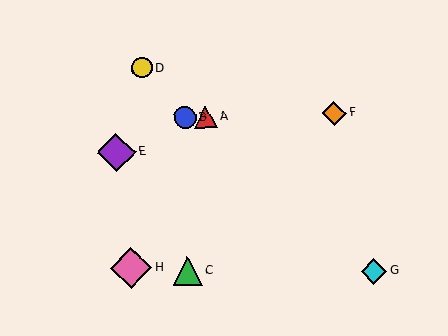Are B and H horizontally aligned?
No, B is at y≈118 and H is at y≈268.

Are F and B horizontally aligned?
Yes, both are at y≈113.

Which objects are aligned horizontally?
Objects A, B, F are aligned horizontally.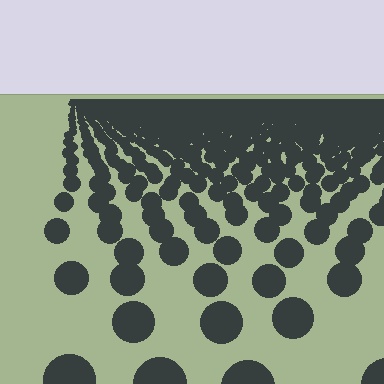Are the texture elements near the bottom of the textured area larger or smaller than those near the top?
Larger. Near the bottom, elements are closer to the viewer and appear at a bigger on-screen size.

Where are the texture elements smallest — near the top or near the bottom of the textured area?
Near the top.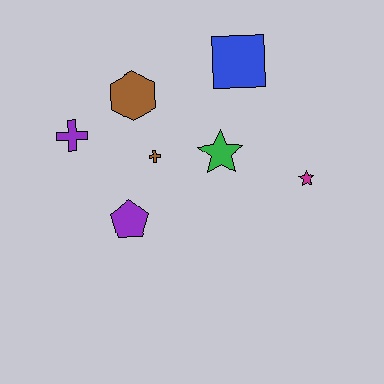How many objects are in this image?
There are 7 objects.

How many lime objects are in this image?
There are no lime objects.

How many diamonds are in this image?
There are no diamonds.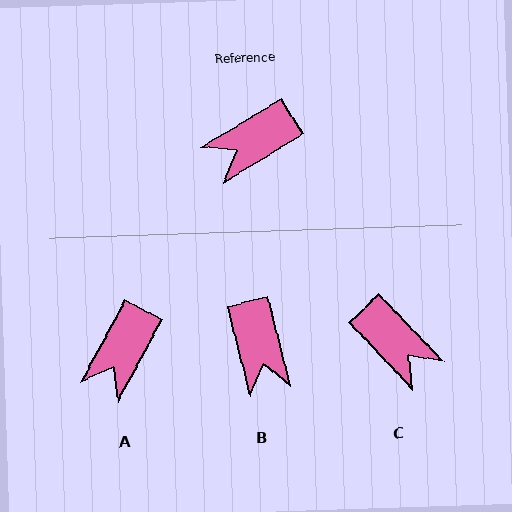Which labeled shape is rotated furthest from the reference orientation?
C, about 102 degrees away.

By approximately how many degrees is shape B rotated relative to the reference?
Approximately 72 degrees counter-clockwise.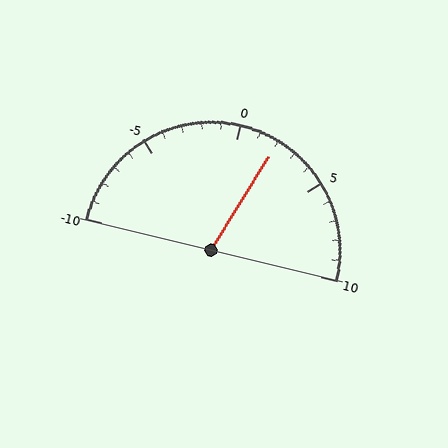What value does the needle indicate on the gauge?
The needle indicates approximately 2.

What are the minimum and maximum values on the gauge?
The gauge ranges from -10 to 10.